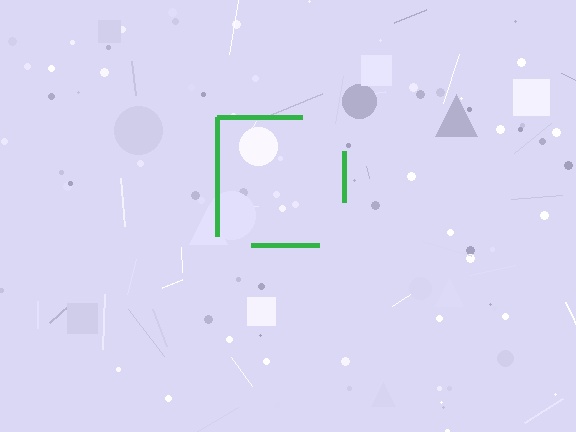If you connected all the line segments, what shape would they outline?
They would outline a square.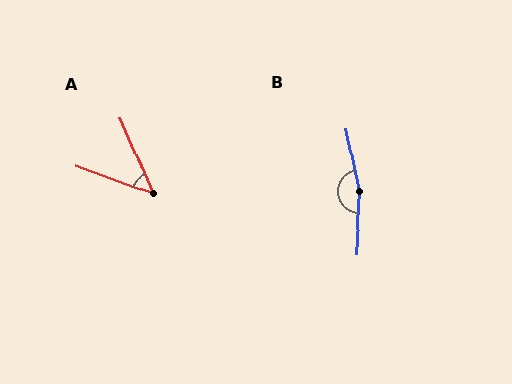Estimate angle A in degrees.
Approximately 47 degrees.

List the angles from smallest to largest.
A (47°), B (166°).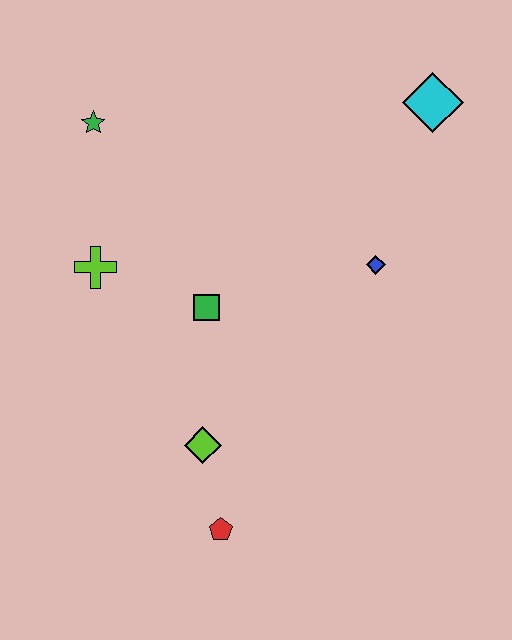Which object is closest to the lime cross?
The green square is closest to the lime cross.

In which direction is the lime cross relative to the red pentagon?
The lime cross is above the red pentagon.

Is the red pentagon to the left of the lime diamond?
No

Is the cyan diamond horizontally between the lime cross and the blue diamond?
No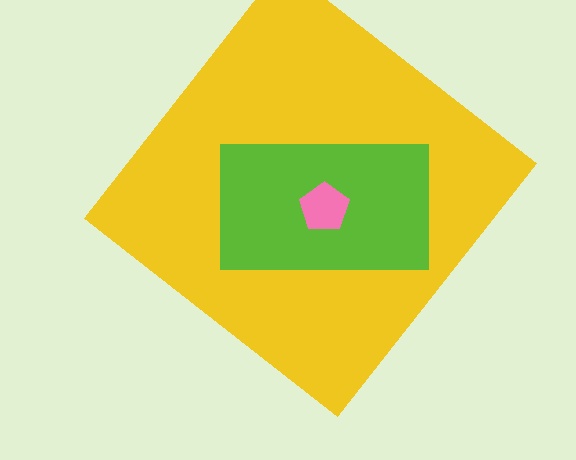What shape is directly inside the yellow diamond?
The lime rectangle.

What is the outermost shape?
The yellow diamond.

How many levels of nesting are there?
3.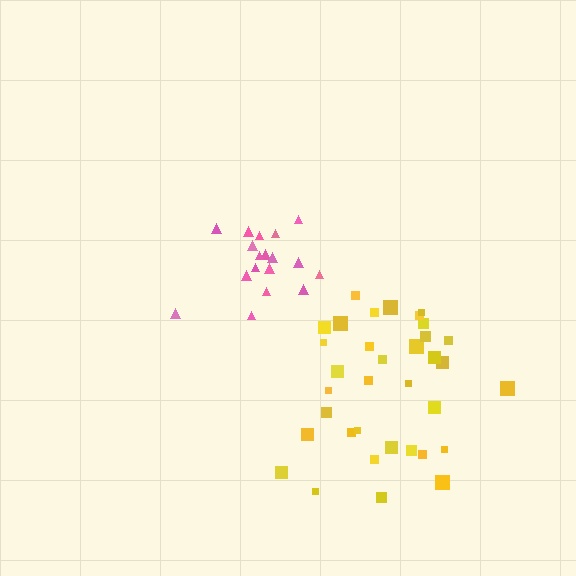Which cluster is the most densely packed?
Pink.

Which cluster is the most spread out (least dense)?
Yellow.